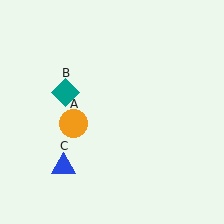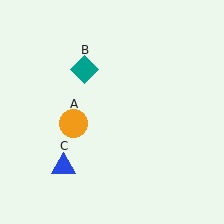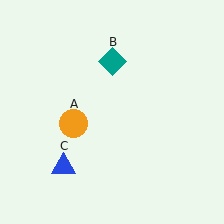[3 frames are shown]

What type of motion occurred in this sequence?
The teal diamond (object B) rotated clockwise around the center of the scene.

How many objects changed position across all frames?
1 object changed position: teal diamond (object B).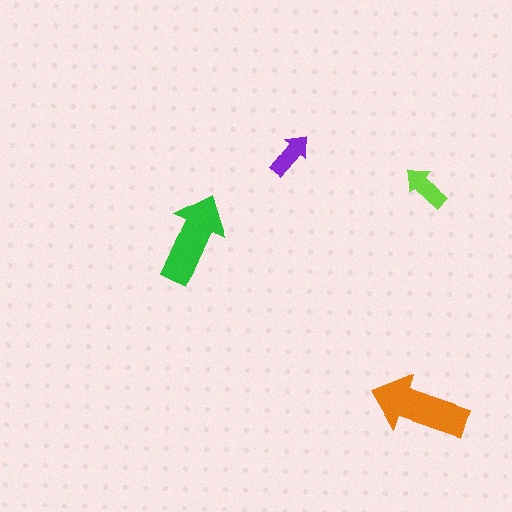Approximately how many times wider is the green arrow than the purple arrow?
About 2 times wider.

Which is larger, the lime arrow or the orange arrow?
The orange one.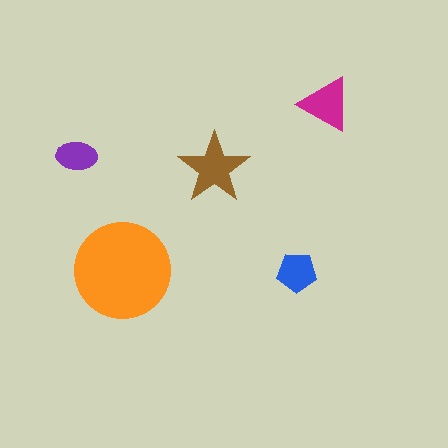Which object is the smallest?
The purple ellipse.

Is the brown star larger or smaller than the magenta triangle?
Larger.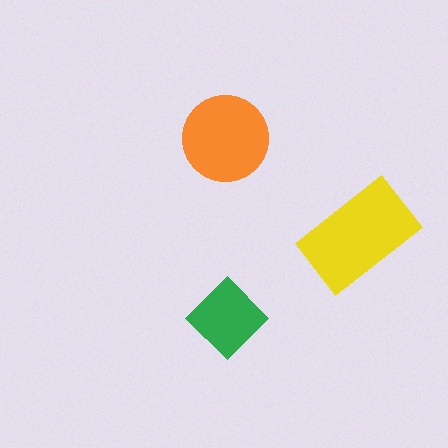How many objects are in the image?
There are 3 objects in the image.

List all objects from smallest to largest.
The green diamond, the orange circle, the yellow rectangle.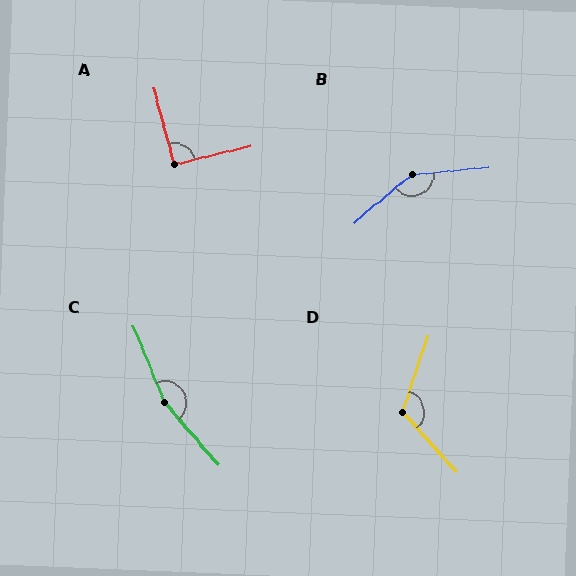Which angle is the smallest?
A, at approximately 91 degrees.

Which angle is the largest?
C, at approximately 162 degrees.